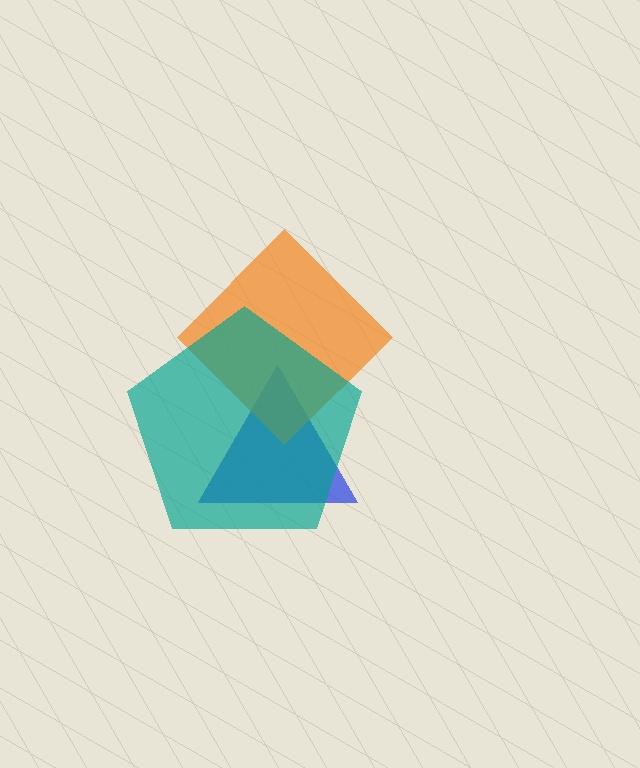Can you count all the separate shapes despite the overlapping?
Yes, there are 3 separate shapes.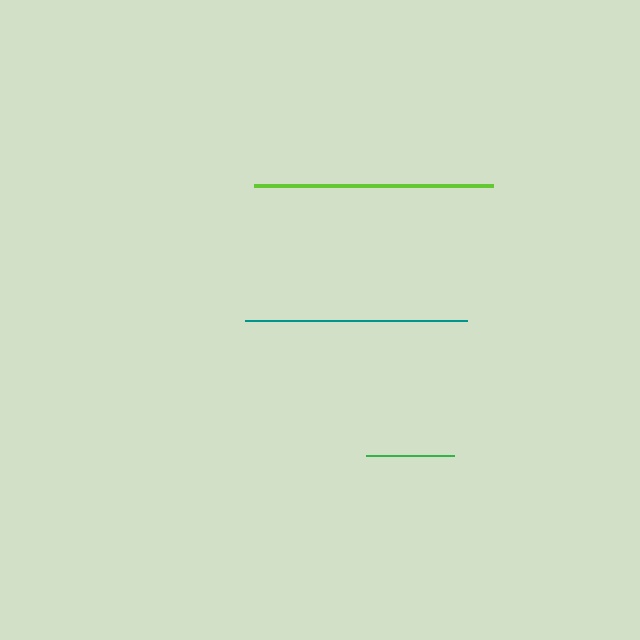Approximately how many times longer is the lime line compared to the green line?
The lime line is approximately 2.7 times the length of the green line.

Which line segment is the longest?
The lime line is the longest at approximately 238 pixels.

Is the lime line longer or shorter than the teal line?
The lime line is longer than the teal line.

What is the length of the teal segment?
The teal segment is approximately 223 pixels long.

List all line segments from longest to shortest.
From longest to shortest: lime, teal, green.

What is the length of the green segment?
The green segment is approximately 87 pixels long.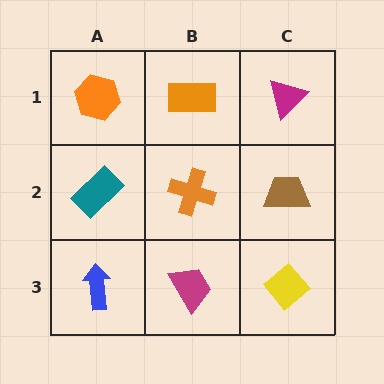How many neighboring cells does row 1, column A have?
2.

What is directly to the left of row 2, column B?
A teal rectangle.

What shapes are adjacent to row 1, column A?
A teal rectangle (row 2, column A), an orange rectangle (row 1, column B).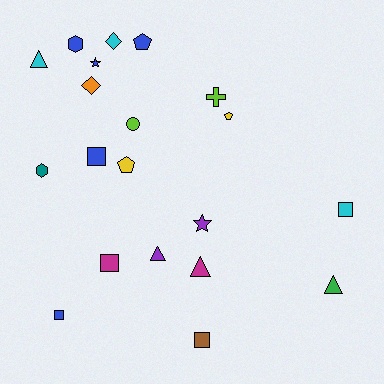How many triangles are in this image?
There are 4 triangles.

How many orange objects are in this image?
There is 1 orange object.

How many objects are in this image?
There are 20 objects.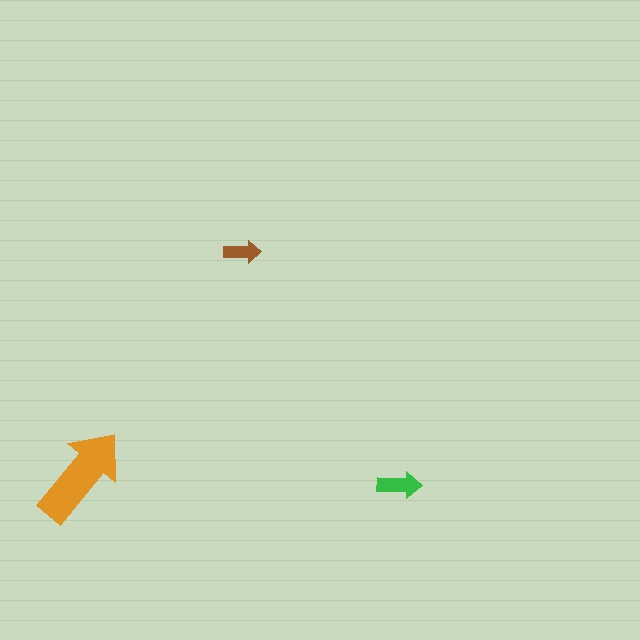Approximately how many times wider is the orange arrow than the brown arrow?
About 3 times wider.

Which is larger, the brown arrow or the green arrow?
The green one.